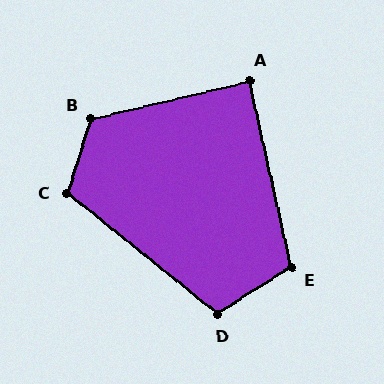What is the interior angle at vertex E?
Approximately 109 degrees (obtuse).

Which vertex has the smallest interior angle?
A, at approximately 89 degrees.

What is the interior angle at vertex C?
Approximately 111 degrees (obtuse).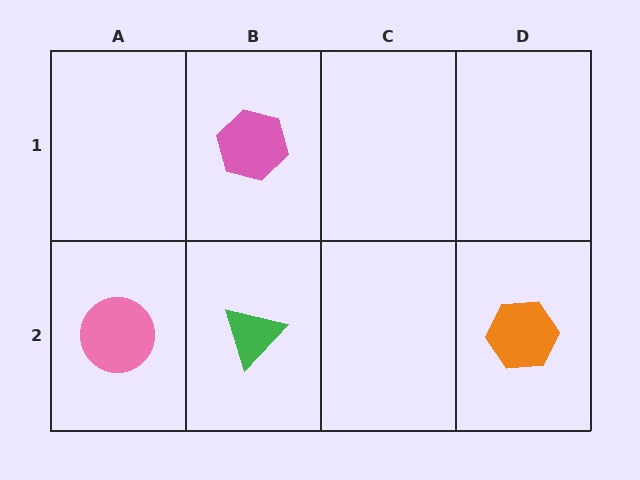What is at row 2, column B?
A green triangle.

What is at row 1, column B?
A pink hexagon.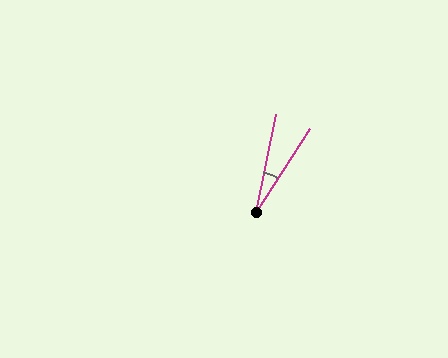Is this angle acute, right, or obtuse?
It is acute.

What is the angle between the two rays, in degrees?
Approximately 21 degrees.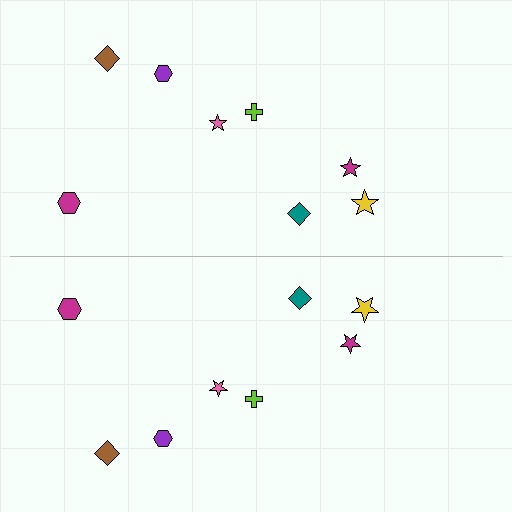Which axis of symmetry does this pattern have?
The pattern has a horizontal axis of symmetry running through the center of the image.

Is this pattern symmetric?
Yes, this pattern has bilateral (reflection) symmetry.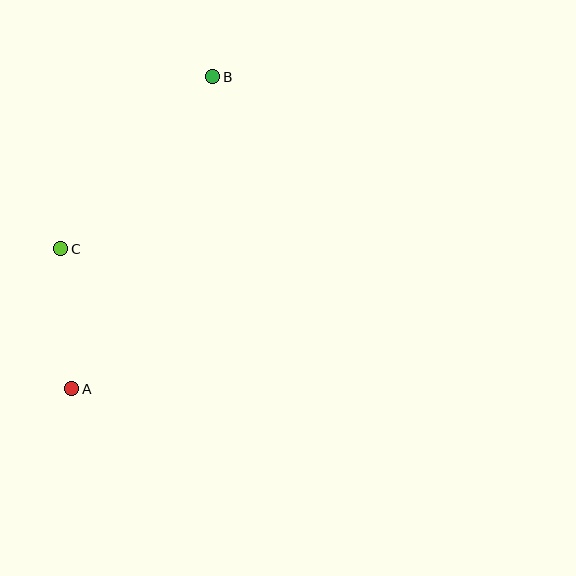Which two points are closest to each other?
Points A and C are closest to each other.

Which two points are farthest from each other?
Points A and B are farthest from each other.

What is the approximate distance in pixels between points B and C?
The distance between B and C is approximately 230 pixels.